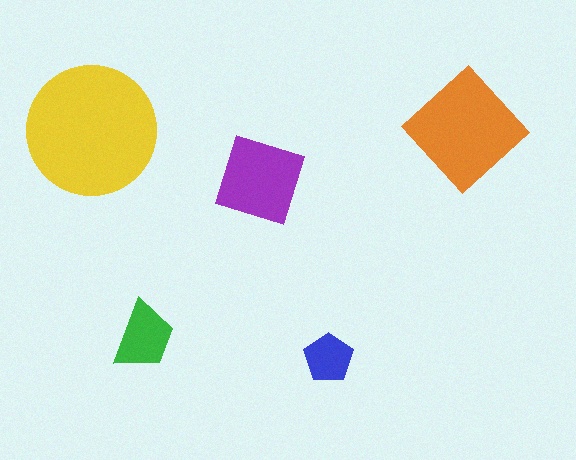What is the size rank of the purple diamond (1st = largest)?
3rd.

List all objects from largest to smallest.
The yellow circle, the orange diamond, the purple diamond, the green trapezoid, the blue pentagon.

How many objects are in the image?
There are 5 objects in the image.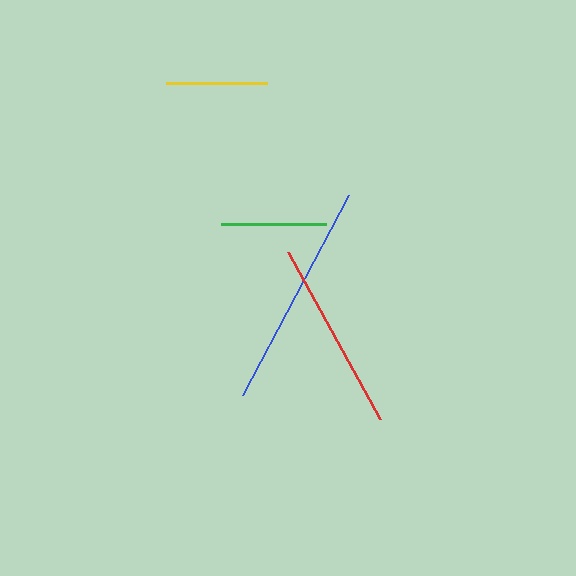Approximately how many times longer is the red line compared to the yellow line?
The red line is approximately 1.9 times the length of the yellow line.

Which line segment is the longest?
The blue line is the longest at approximately 226 pixels.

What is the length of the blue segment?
The blue segment is approximately 226 pixels long.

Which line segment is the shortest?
The yellow line is the shortest at approximately 101 pixels.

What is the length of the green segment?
The green segment is approximately 105 pixels long.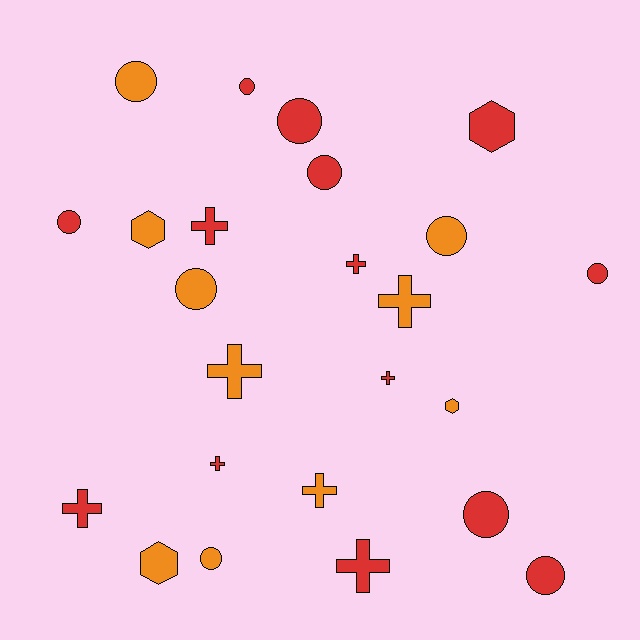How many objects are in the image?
There are 24 objects.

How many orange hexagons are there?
There are 3 orange hexagons.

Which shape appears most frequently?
Circle, with 11 objects.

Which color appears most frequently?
Red, with 14 objects.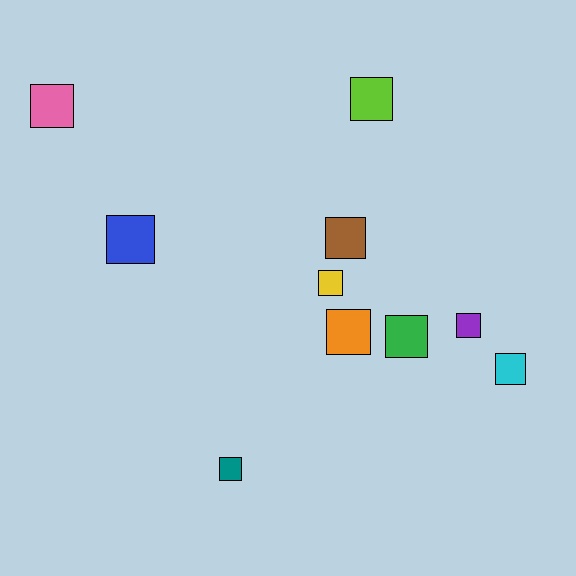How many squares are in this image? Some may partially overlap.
There are 10 squares.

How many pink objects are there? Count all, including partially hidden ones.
There is 1 pink object.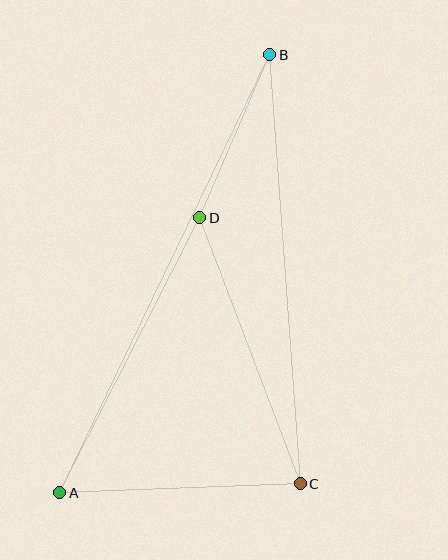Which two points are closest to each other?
Points B and D are closest to each other.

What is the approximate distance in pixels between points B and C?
The distance between B and C is approximately 430 pixels.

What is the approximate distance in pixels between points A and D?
The distance between A and D is approximately 308 pixels.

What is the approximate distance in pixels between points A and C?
The distance between A and C is approximately 240 pixels.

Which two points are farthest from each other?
Points A and B are farthest from each other.